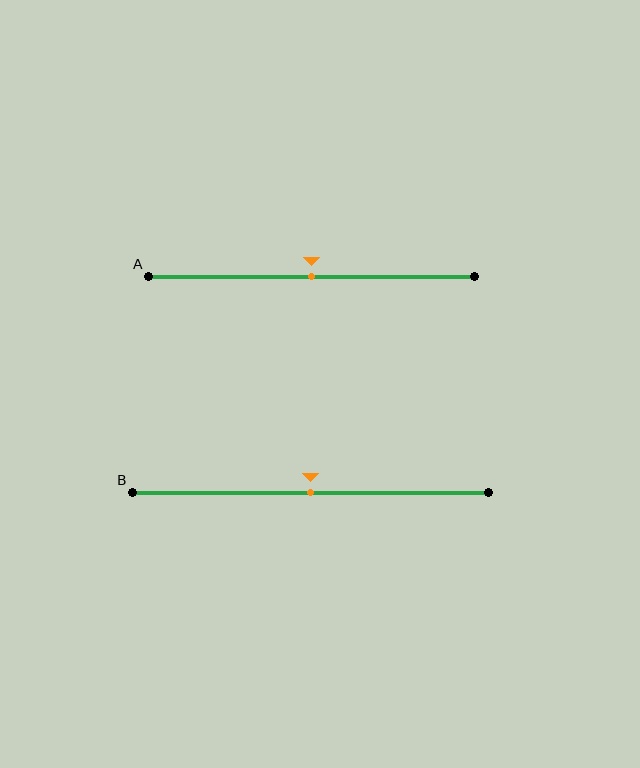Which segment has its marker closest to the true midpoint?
Segment A has its marker closest to the true midpoint.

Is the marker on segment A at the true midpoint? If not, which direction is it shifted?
Yes, the marker on segment A is at the true midpoint.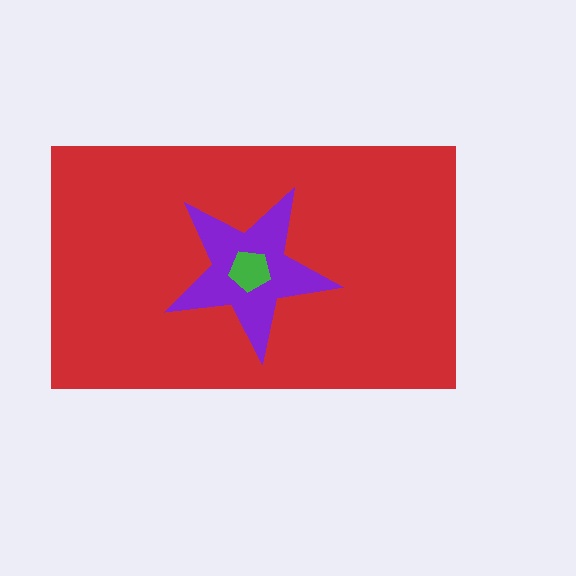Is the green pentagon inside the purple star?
Yes.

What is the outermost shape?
The red rectangle.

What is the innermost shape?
The green pentagon.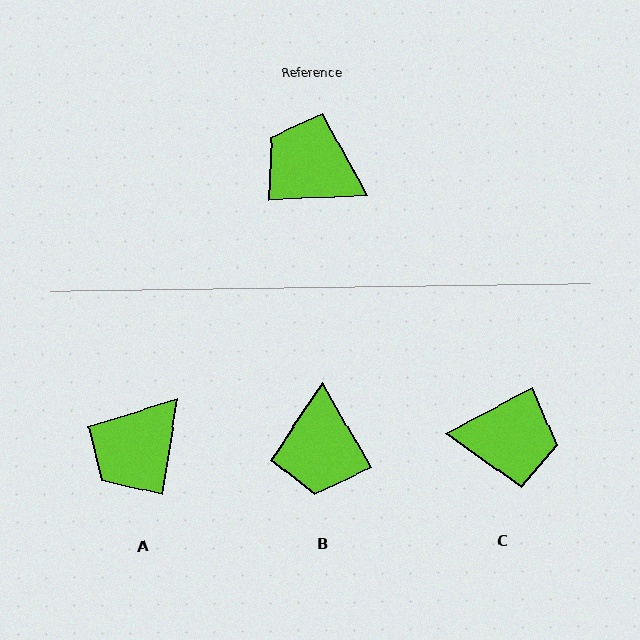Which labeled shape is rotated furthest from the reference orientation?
C, about 155 degrees away.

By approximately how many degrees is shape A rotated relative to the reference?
Approximately 79 degrees counter-clockwise.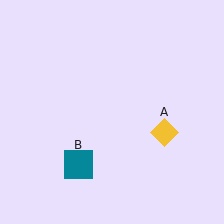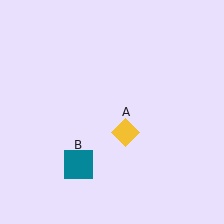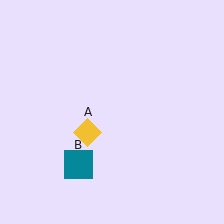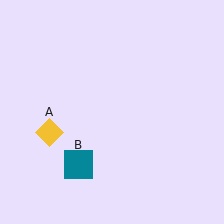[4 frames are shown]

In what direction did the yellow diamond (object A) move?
The yellow diamond (object A) moved left.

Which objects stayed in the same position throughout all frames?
Teal square (object B) remained stationary.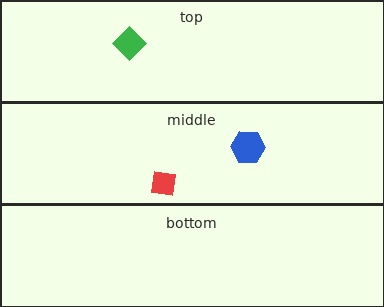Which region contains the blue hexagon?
The middle region.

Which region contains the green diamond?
The top region.